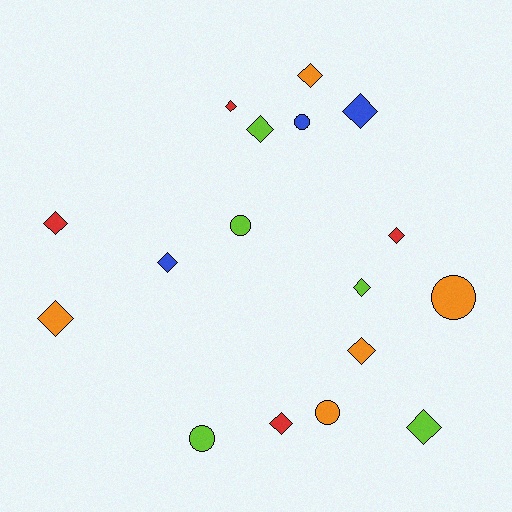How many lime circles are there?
There are 2 lime circles.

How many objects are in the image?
There are 17 objects.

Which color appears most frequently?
Orange, with 5 objects.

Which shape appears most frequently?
Diamond, with 12 objects.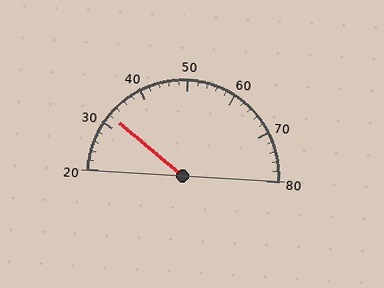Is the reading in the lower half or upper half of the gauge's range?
The reading is in the lower half of the range (20 to 80).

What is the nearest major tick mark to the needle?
The nearest major tick mark is 30.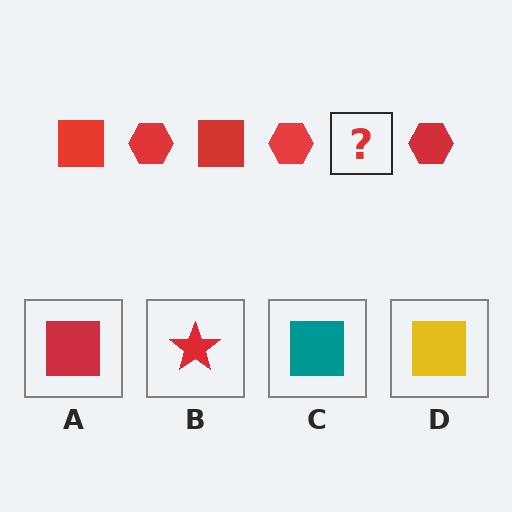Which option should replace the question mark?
Option A.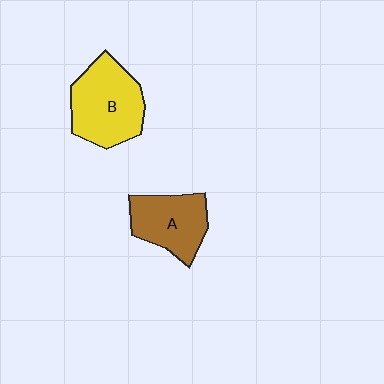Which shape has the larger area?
Shape B (yellow).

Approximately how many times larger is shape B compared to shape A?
Approximately 1.3 times.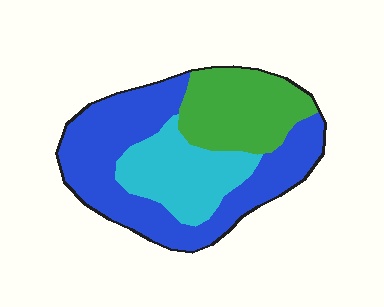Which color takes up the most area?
Blue, at roughly 50%.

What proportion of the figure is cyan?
Cyan covers around 25% of the figure.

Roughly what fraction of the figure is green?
Green takes up about one quarter (1/4) of the figure.